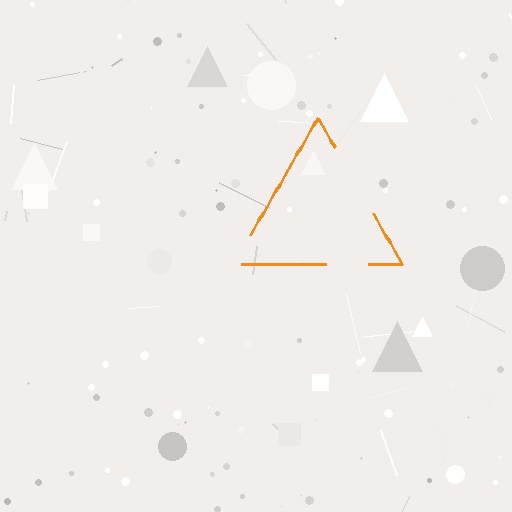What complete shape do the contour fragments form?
The contour fragments form a triangle.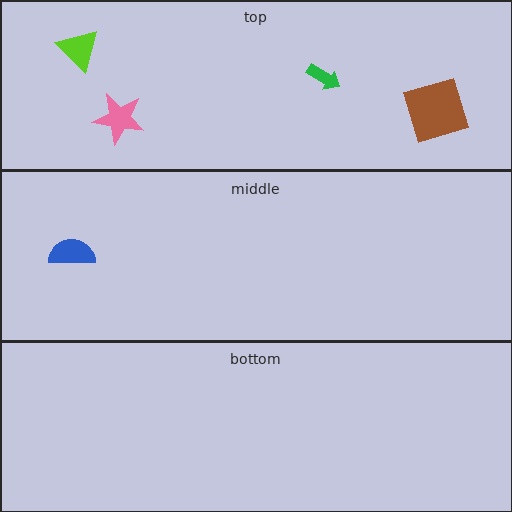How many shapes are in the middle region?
1.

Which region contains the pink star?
The top region.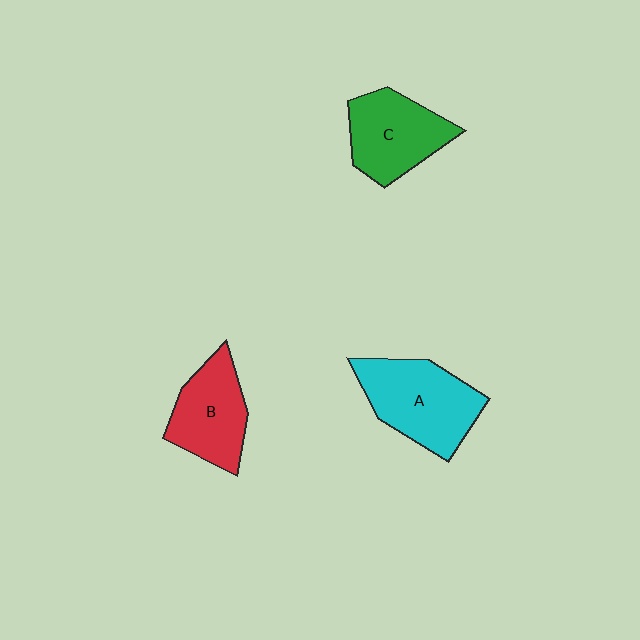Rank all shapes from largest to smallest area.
From largest to smallest: A (cyan), C (green), B (red).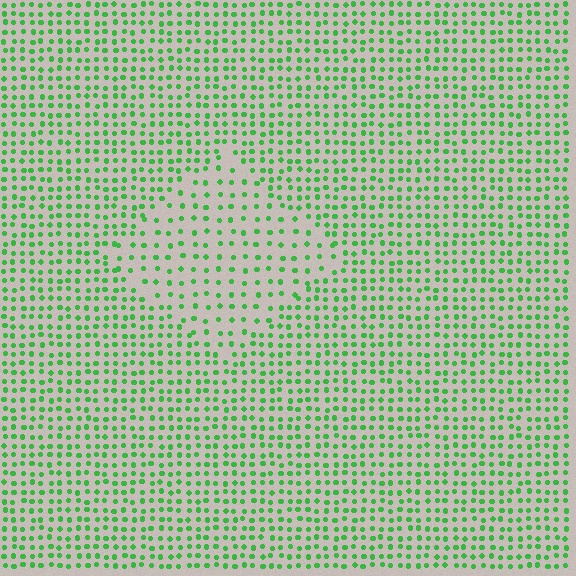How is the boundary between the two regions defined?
The boundary is defined by a change in element density (approximately 1.9x ratio). All elements are the same color, size, and shape.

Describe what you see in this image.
The image contains small green elements arranged at two different densities. A diamond-shaped region is visible where the elements are less densely packed than the surrounding area.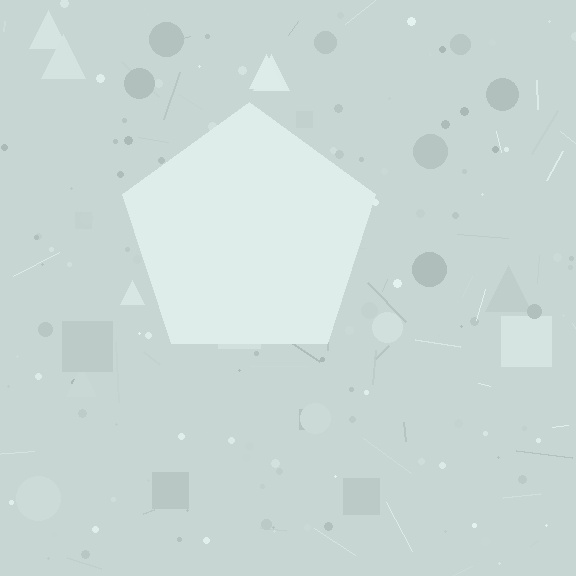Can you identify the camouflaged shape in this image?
The camouflaged shape is a pentagon.